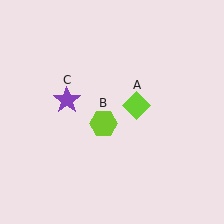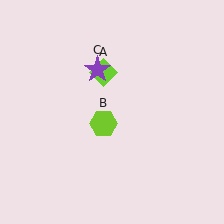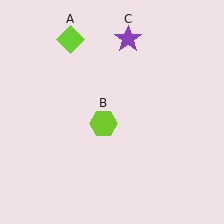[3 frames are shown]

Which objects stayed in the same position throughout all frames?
Lime hexagon (object B) remained stationary.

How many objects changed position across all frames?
2 objects changed position: lime diamond (object A), purple star (object C).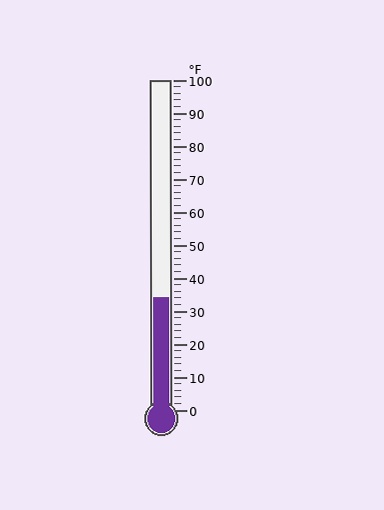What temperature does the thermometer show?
The thermometer shows approximately 34°F.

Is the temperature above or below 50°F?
The temperature is below 50°F.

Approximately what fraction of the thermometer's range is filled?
The thermometer is filled to approximately 35% of its range.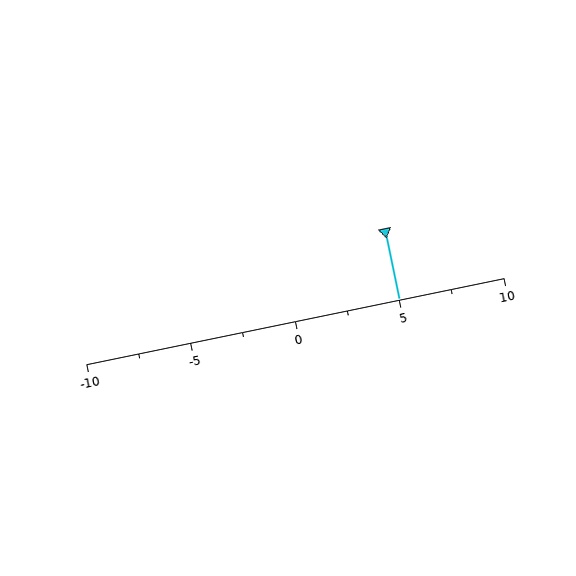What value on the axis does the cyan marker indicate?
The marker indicates approximately 5.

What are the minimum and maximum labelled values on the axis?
The axis runs from -10 to 10.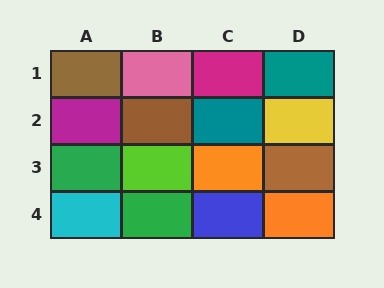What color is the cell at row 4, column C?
Blue.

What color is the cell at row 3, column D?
Brown.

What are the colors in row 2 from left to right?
Magenta, brown, teal, yellow.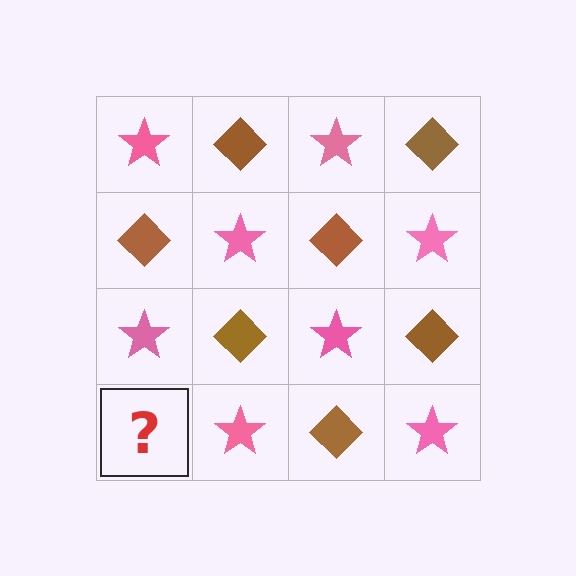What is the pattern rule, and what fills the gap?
The rule is that it alternates pink star and brown diamond in a checkerboard pattern. The gap should be filled with a brown diamond.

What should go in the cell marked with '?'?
The missing cell should contain a brown diamond.